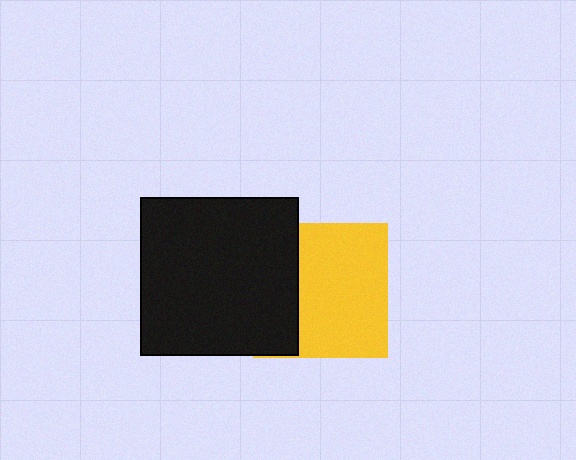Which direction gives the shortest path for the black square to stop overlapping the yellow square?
Moving left gives the shortest separation.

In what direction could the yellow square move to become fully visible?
The yellow square could move right. That would shift it out from behind the black square entirely.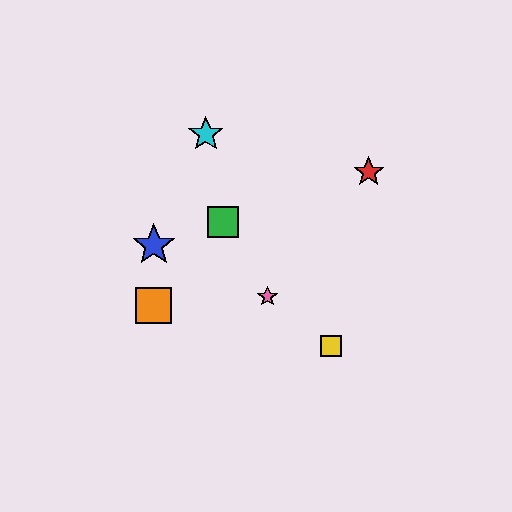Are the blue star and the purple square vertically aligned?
Yes, both are at x≈154.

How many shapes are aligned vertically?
3 shapes (the blue star, the purple square, the orange square) are aligned vertically.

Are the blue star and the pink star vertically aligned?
No, the blue star is at x≈154 and the pink star is at x≈268.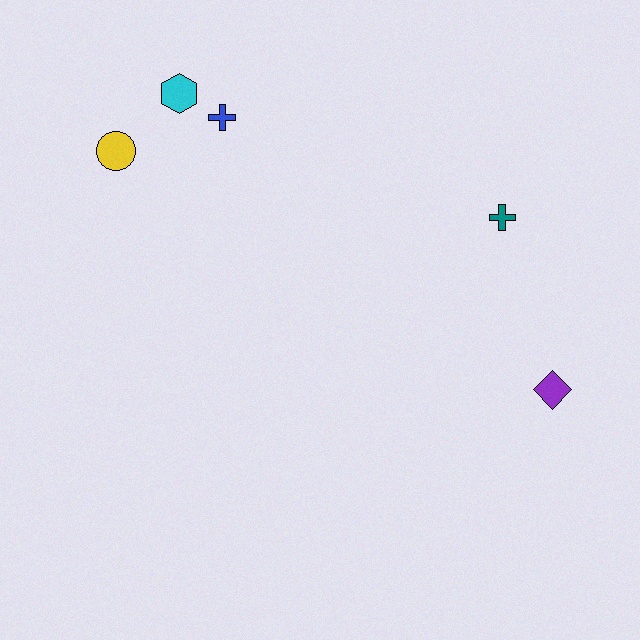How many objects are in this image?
There are 5 objects.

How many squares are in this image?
There are no squares.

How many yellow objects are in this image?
There is 1 yellow object.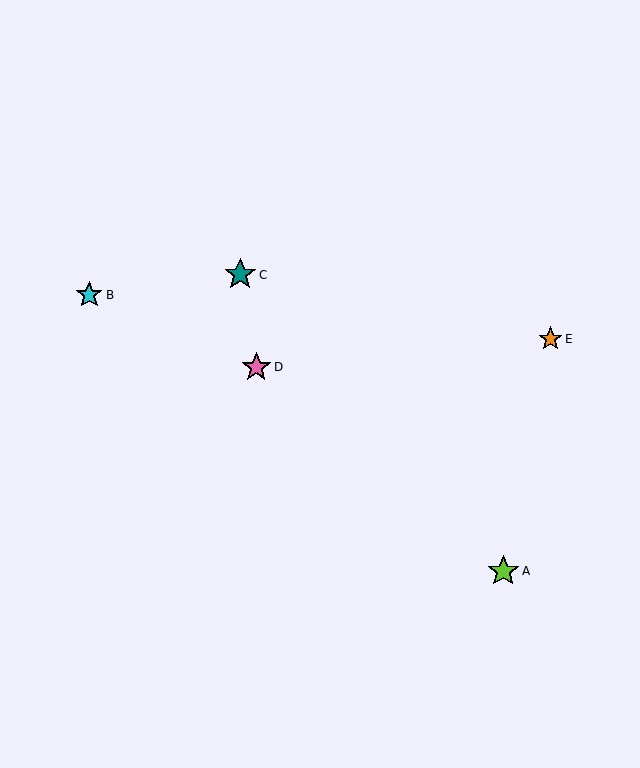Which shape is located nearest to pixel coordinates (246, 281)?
The teal star (labeled C) at (240, 275) is nearest to that location.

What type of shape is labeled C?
Shape C is a teal star.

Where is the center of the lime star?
The center of the lime star is at (503, 571).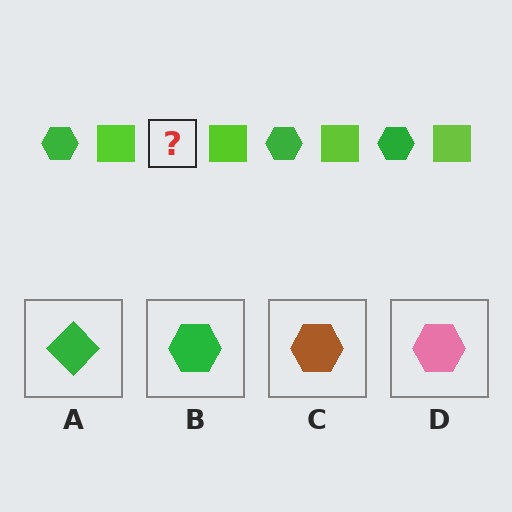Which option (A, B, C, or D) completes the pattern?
B.